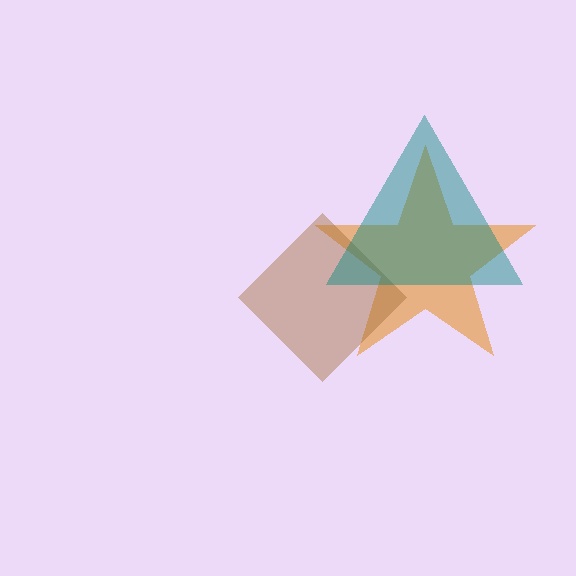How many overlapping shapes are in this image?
There are 3 overlapping shapes in the image.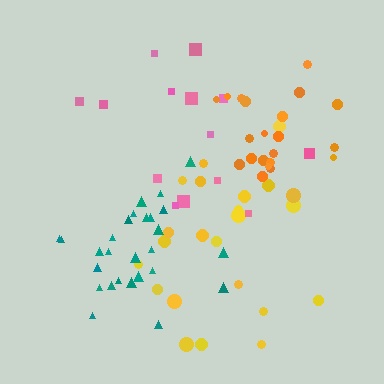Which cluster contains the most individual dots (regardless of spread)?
Teal (27).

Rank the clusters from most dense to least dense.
teal, orange, yellow, pink.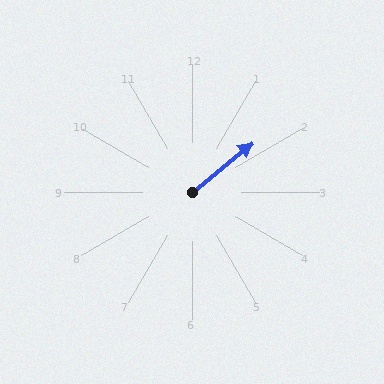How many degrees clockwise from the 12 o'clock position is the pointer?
Approximately 50 degrees.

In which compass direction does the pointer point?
Northeast.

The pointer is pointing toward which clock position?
Roughly 2 o'clock.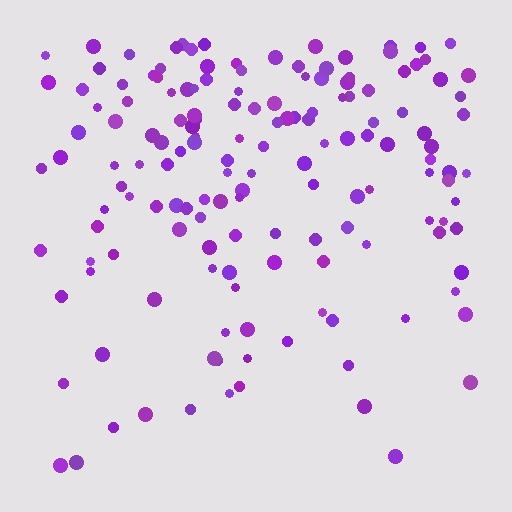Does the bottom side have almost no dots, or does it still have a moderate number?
Still a moderate number, just noticeably fewer than the top.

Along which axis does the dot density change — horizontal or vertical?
Vertical.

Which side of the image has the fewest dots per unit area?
The bottom.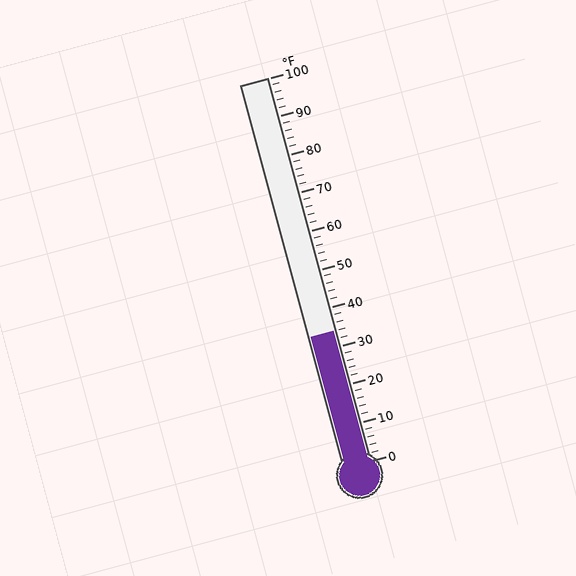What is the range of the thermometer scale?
The thermometer scale ranges from 0°F to 100°F.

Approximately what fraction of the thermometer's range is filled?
The thermometer is filled to approximately 35% of its range.